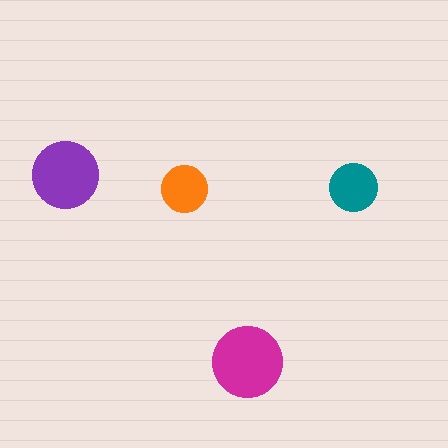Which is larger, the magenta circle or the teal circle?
The magenta one.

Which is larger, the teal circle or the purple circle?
The purple one.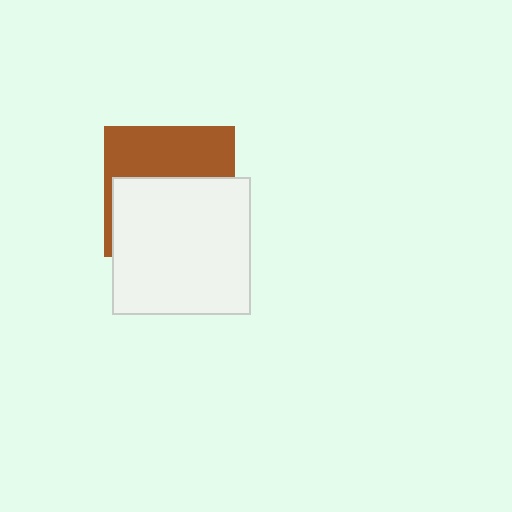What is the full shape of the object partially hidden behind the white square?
The partially hidden object is a brown square.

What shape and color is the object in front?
The object in front is a white square.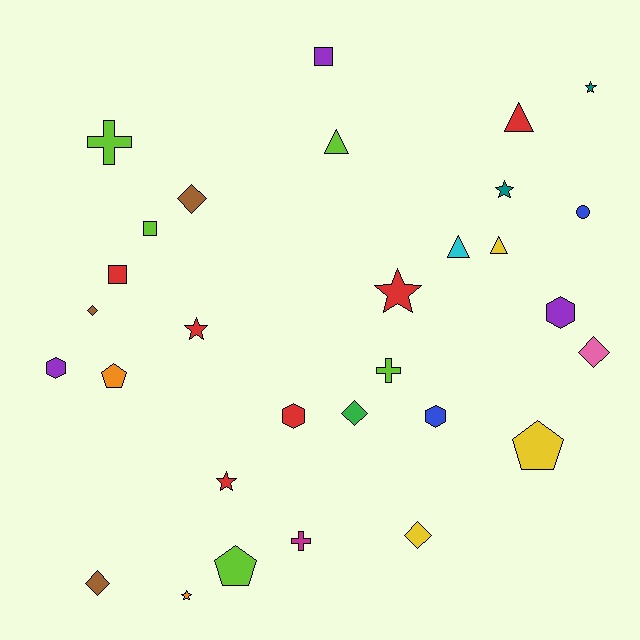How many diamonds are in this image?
There are 6 diamonds.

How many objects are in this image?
There are 30 objects.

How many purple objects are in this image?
There are 3 purple objects.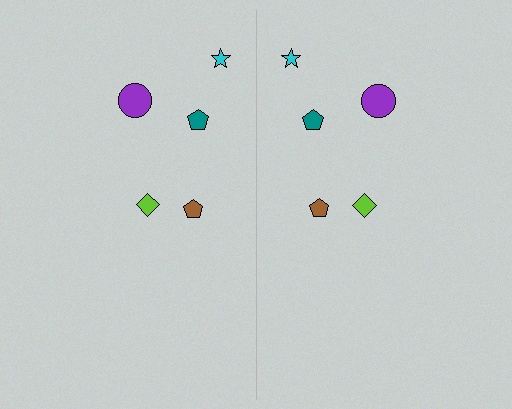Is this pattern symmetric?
Yes, this pattern has bilateral (reflection) symmetry.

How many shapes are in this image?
There are 10 shapes in this image.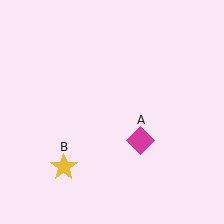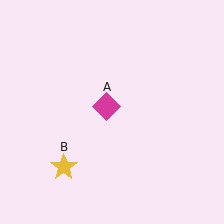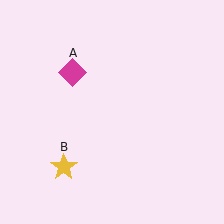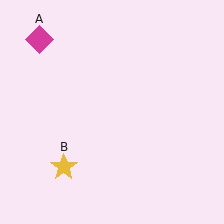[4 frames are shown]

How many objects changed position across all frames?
1 object changed position: magenta diamond (object A).